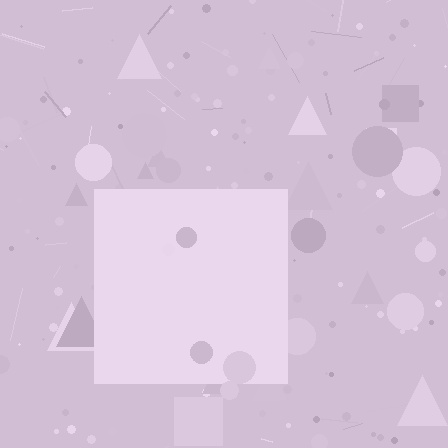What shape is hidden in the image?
A square is hidden in the image.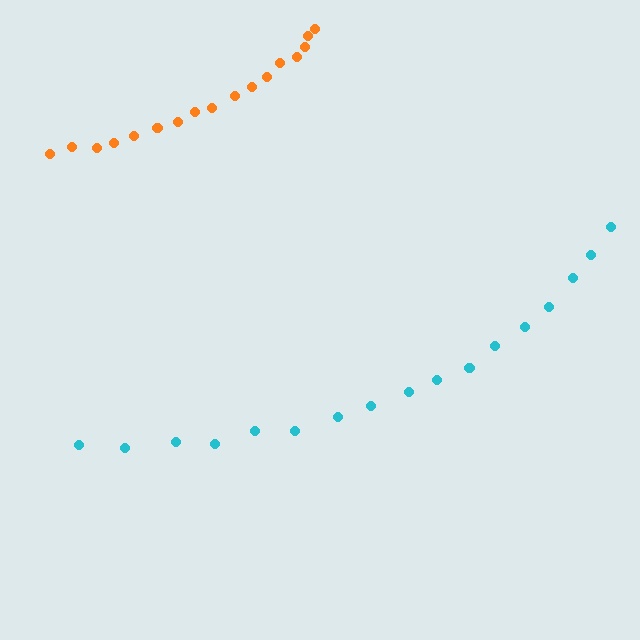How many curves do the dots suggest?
There are 2 distinct paths.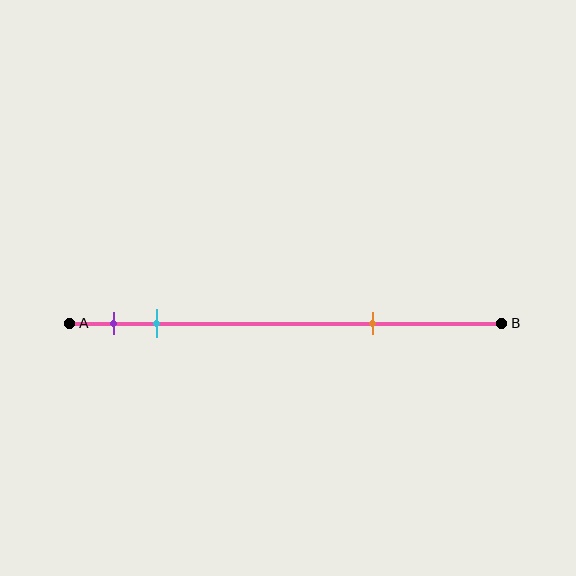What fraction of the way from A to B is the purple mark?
The purple mark is approximately 10% (0.1) of the way from A to B.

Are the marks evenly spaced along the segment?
No, the marks are not evenly spaced.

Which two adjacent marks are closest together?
The purple and cyan marks are the closest adjacent pair.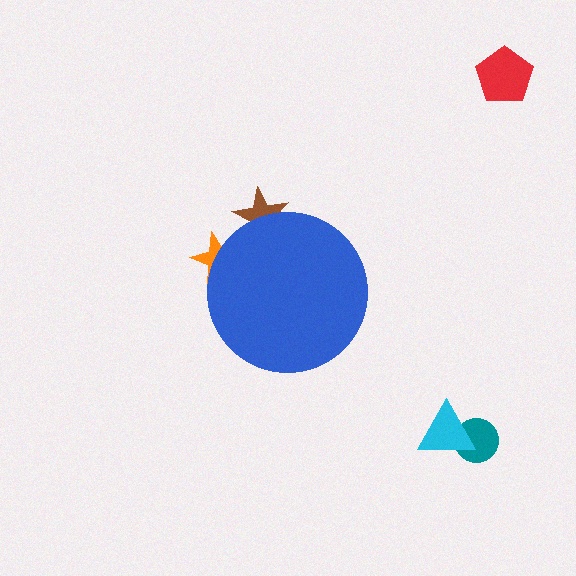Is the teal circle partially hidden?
No, the teal circle is fully visible.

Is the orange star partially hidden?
Yes, the orange star is partially hidden behind the blue circle.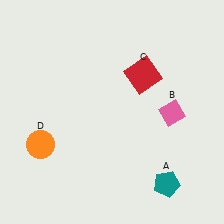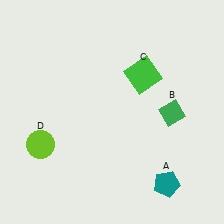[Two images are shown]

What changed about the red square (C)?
In Image 1, C is red. In Image 2, it changed to green.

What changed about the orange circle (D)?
In Image 1, D is orange. In Image 2, it changed to lime.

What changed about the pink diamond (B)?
In Image 1, B is pink. In Image 2, it changed to green.